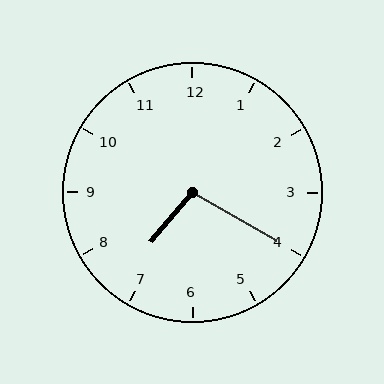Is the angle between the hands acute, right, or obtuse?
It is obtuse.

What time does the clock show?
7:20.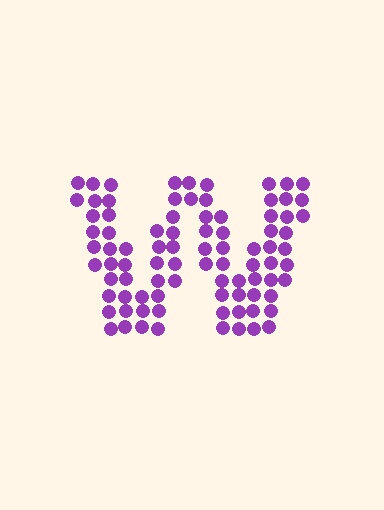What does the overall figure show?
The overall figure shows the letter W.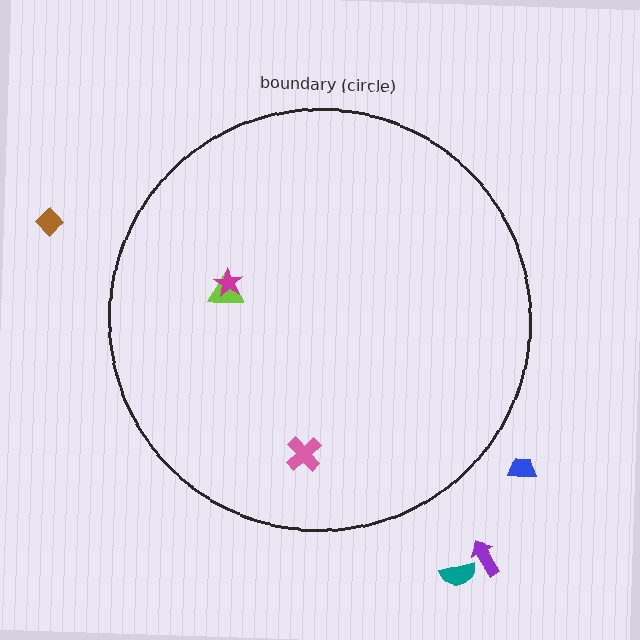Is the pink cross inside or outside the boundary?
Inside.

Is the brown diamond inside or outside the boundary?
Outside.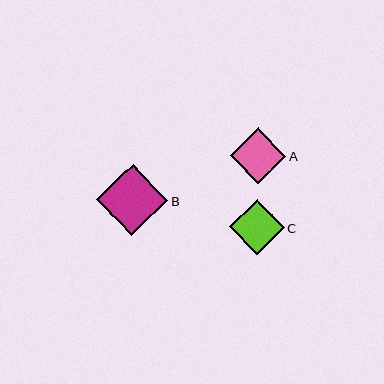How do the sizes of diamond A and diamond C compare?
Diamond A and diamond C are approximately the same size.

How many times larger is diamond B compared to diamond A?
Diamond B is approximately 1.3 times the size of diamond A.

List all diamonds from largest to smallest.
From largest to smallest: B, A, C.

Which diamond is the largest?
Diamond B is the largest with a size of approximately 71 pixels.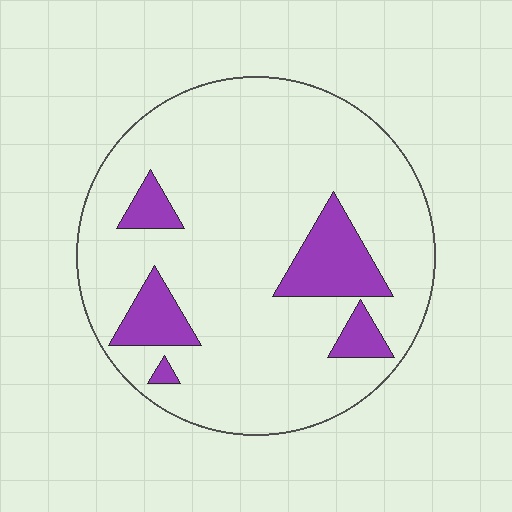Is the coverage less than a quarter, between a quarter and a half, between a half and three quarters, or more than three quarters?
Less than a quarter.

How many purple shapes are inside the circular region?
5.